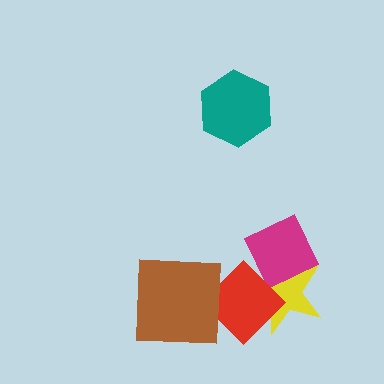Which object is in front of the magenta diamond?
The red diamond is in front of the magenta diamond.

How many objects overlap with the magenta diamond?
2 objects overlap with the magenta diamond.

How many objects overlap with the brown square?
1 object overlaps with the brown square.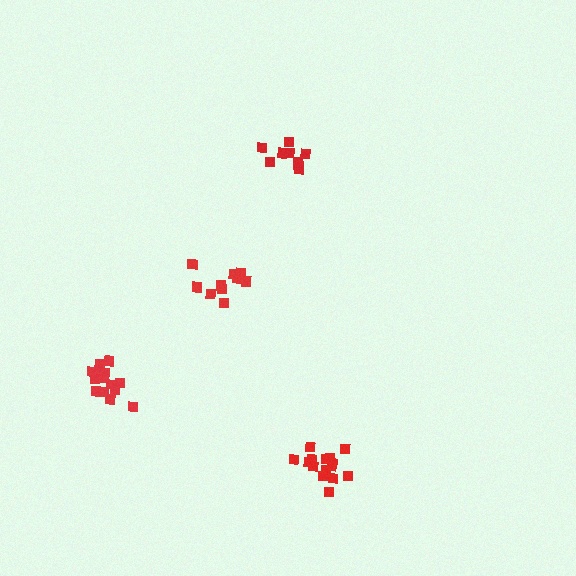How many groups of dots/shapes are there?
There are 4 groups.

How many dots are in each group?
Group 1: 15 dots, Group 2: 10 dots, Group 3: 9 dots, Group 4: 15 dots (49 total).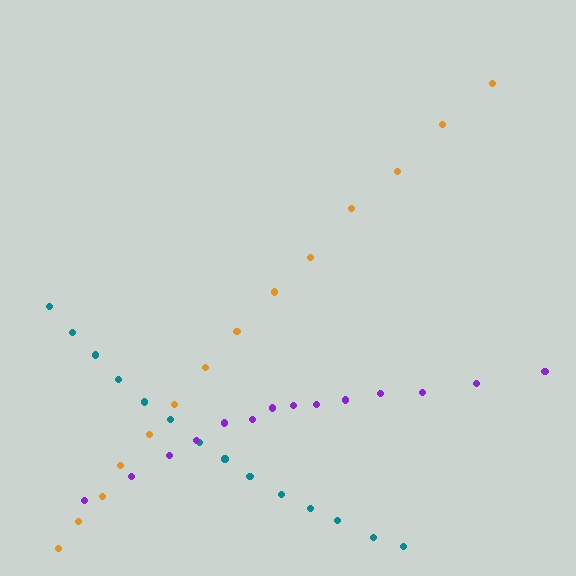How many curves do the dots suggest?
There are 3 distinct paths.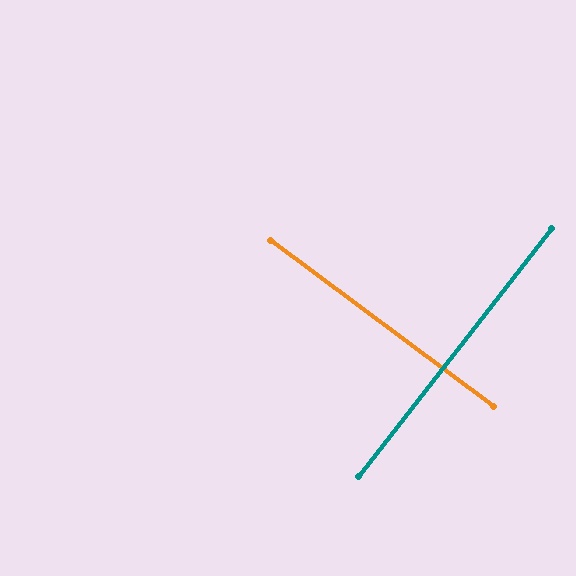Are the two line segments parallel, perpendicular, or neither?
Perpendicular — they meet at approximately 89°.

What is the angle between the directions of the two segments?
Approximately 89 degrees.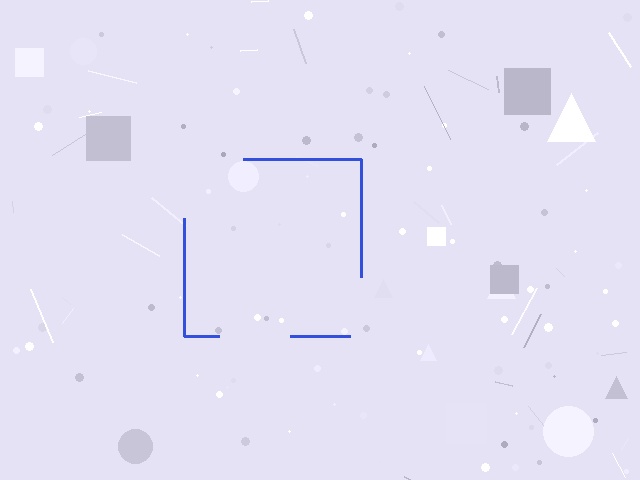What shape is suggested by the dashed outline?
The dashed outline suggests a square.